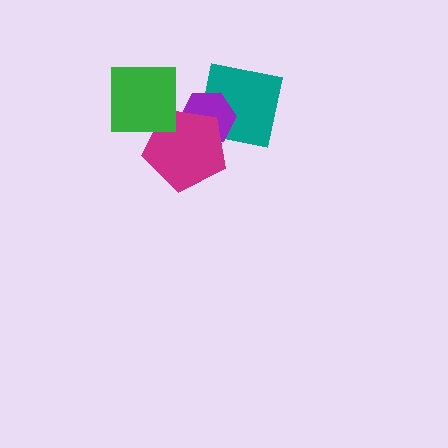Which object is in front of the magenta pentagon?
The green square is in front of the magenta pentagon.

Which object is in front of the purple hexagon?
The magenta pentagon is in front of the purple hexagon.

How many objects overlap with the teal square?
2 objects overlap with the teal square.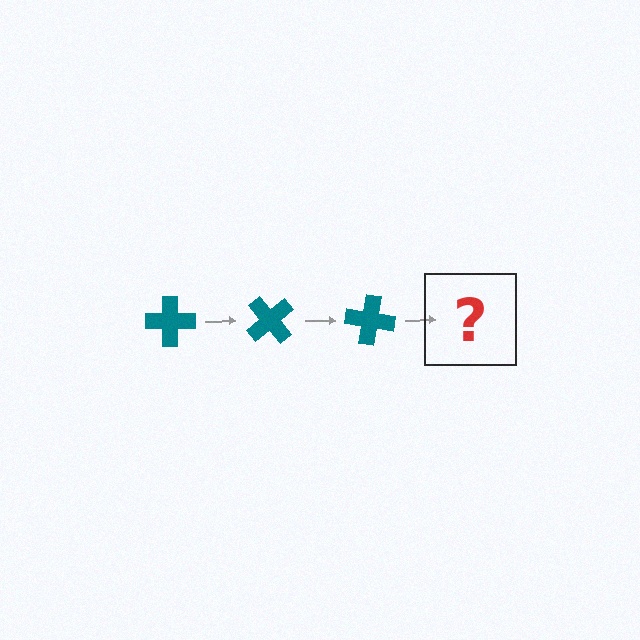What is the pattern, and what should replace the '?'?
The pattern is that the cross rotates 50 degrees each step. The '?' should be a teal cross rotated 150 degrees.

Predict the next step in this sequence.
The next step is a teal cross rotated 150 degrees.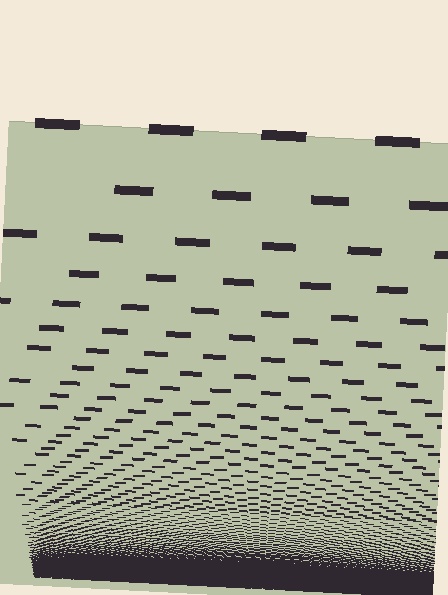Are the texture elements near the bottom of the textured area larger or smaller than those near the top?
Smaller. The gradient is inverted — elements near the bottom are smaller and denser.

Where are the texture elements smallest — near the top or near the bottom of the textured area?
Near the bottom.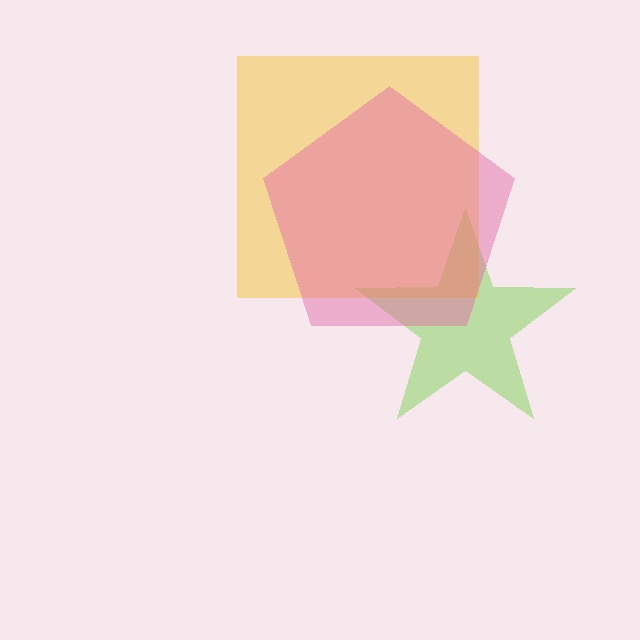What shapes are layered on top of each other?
The layered shapes are: a lime star, a yellow square, a pink pentagon.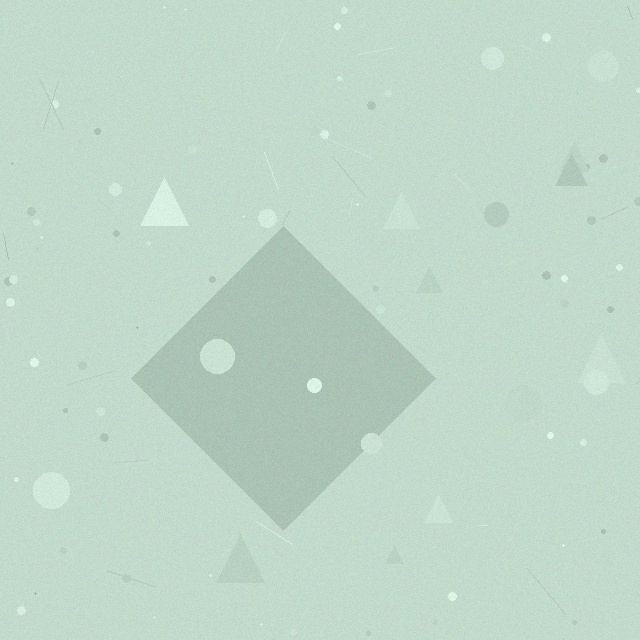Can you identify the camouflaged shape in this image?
The camouflaged shape is a diamond.